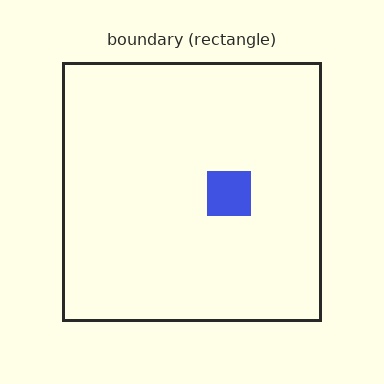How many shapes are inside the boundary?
1 inside, 0 outside.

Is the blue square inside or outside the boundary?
Inside.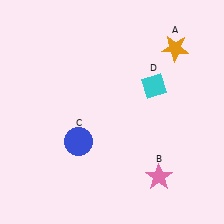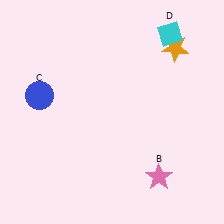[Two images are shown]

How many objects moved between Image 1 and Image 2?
2 objects moved between the two images.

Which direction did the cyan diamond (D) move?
The cyan diamond (D) moved up.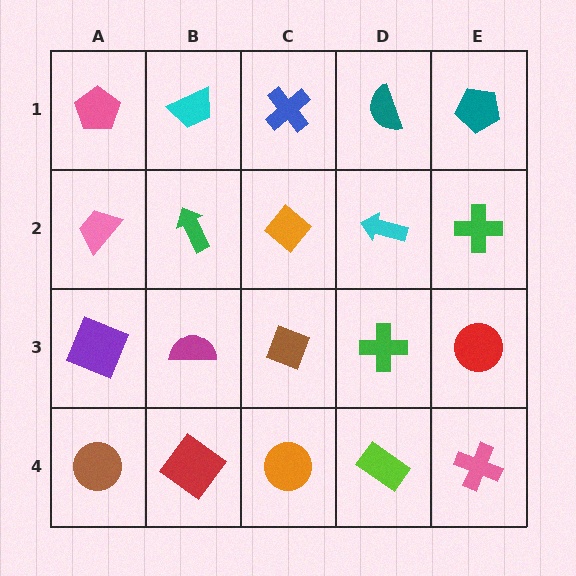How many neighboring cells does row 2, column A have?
3.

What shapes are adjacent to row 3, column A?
A pink trapezoid (row 2, column A), a brown circle (row 4, column A), a magenta semicircle (row 3, column B).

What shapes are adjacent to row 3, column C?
An orange diamond (row 2, column C), an orange circle (row 4, column C), a magenta semicircle (row 3, column B), a green cross (row 3, column D).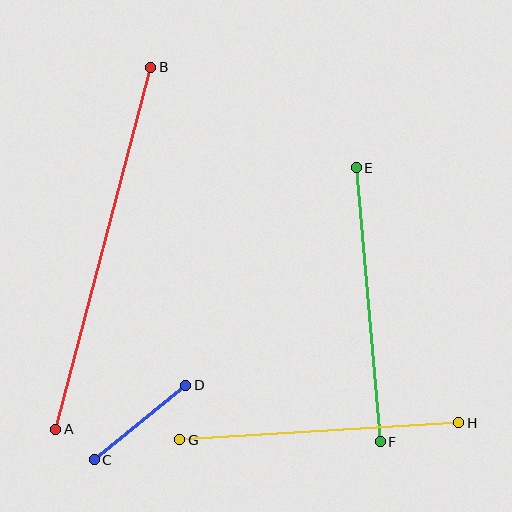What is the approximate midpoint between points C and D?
The midpoint is at approximately (140, 423) pixels.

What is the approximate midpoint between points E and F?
The midpoint is at approximately (368, 305) pixels.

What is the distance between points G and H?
The distance is approximately 280 pixels.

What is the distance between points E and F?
The distance is approximately 275 pixels.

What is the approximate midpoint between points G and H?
The midpoint is at approximately (319, 431) pixels.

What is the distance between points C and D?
The distance is approximately 118 pixels.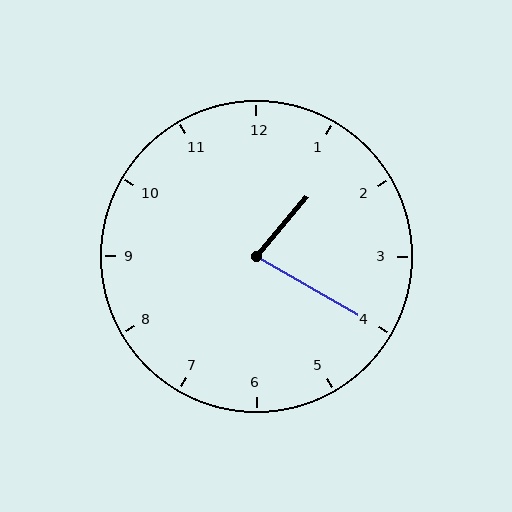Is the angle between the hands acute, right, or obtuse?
It is acute.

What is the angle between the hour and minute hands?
Approximately 80 degrees.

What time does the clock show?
1:20.